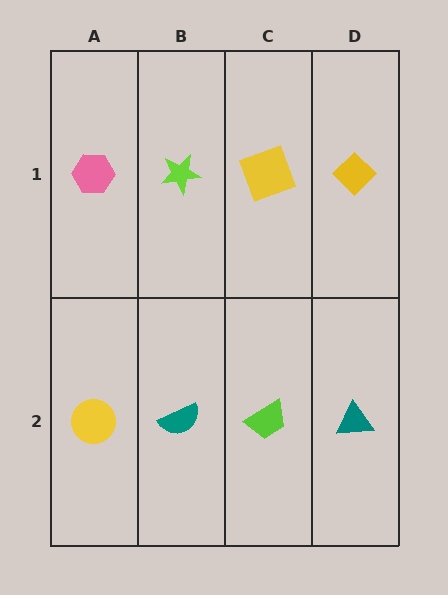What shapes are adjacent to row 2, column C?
A yellow square (row 1, column C), a teal semicircle (row 2, column B), a teal triangle (row 2, column D).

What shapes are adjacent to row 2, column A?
A pink hexagon (row 1, column A), a teal semicircle (row 2, column B).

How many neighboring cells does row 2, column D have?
2.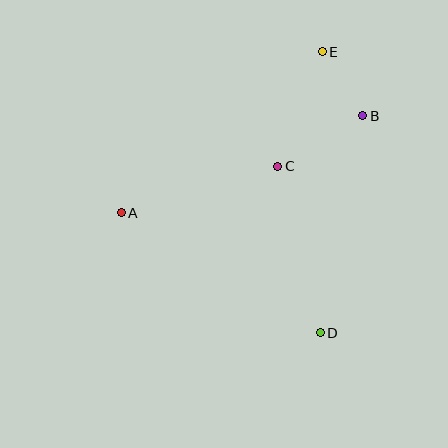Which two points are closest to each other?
Points B and E are closest to each other.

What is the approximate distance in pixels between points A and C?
The distance between A and C is approximately 163 pixels.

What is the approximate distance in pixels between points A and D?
The distance between A and D is approximately 232 pixels.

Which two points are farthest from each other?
Points D and E are farthest from each other.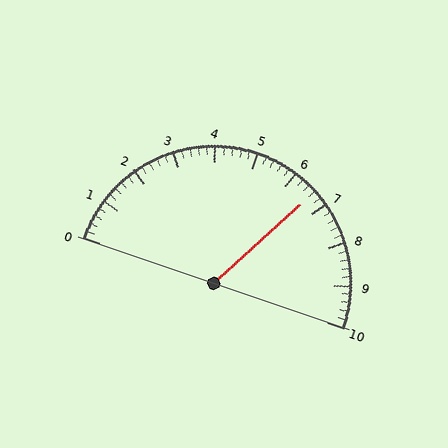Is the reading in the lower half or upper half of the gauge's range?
The reading is in the upper half of the range (0 to 10).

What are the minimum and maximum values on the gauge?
The gauge ranges from 0 to 10.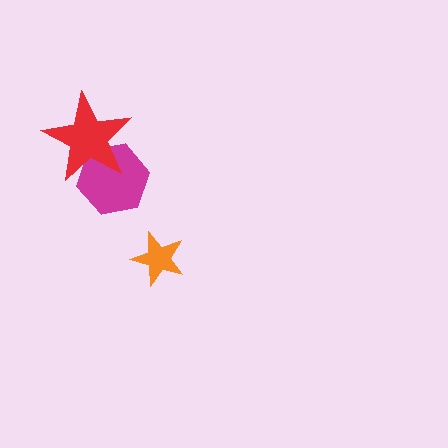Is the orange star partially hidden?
No, no other shape covers it.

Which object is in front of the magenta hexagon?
The red star is in front of the magenta hexagon.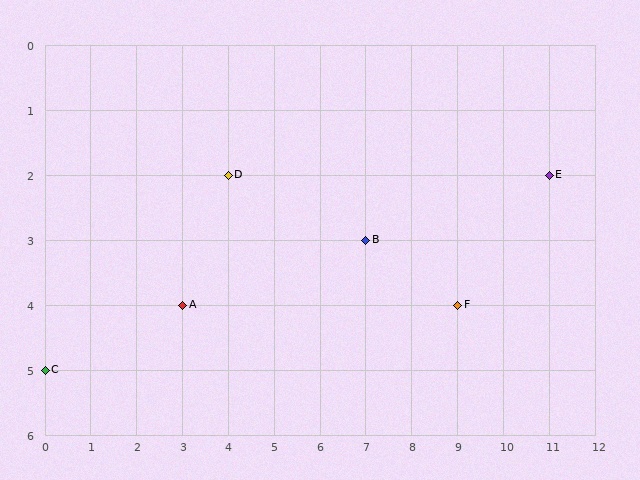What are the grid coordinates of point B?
Point B is at grid coordinates (7, 3).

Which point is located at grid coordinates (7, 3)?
Point B is at (7, 3).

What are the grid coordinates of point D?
Point D is at grid coordinates (4, 2).